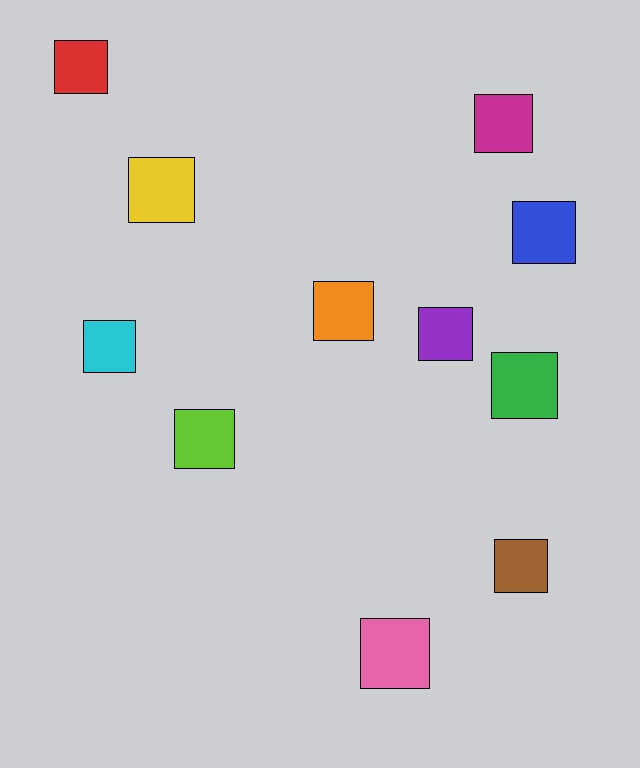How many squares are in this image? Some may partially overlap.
There are 11 squares.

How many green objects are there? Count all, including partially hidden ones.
There is 1 green object.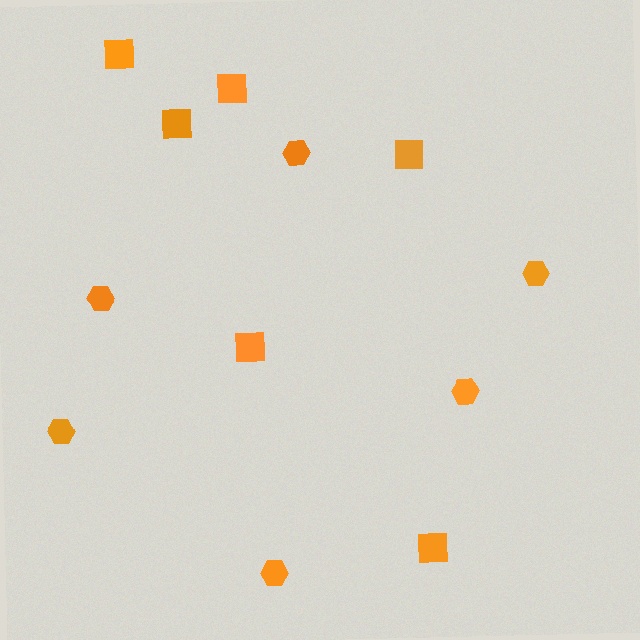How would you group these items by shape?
There are 2 groups: one group of hexagons (6) and one group of squares (6).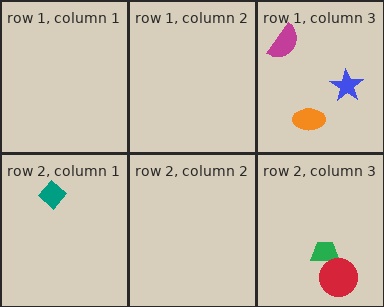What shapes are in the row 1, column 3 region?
The blue star, the orange ellipse, the magenta semicircle.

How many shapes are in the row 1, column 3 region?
3.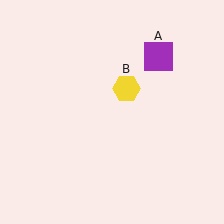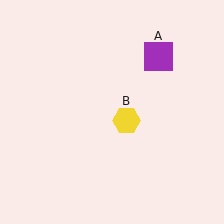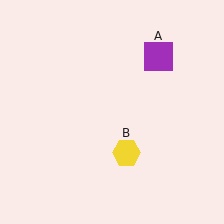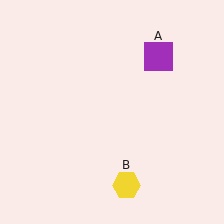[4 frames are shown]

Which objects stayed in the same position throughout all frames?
Purple square (object A) remained stationary.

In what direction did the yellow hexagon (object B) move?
The yellow hexagon (object B) moved down.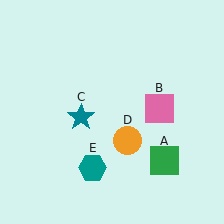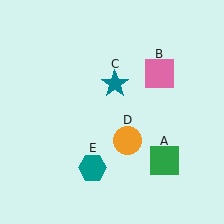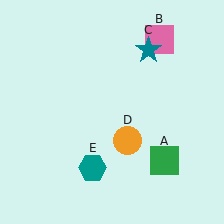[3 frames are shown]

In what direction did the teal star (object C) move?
The teal star (object C) moved up and to the right.